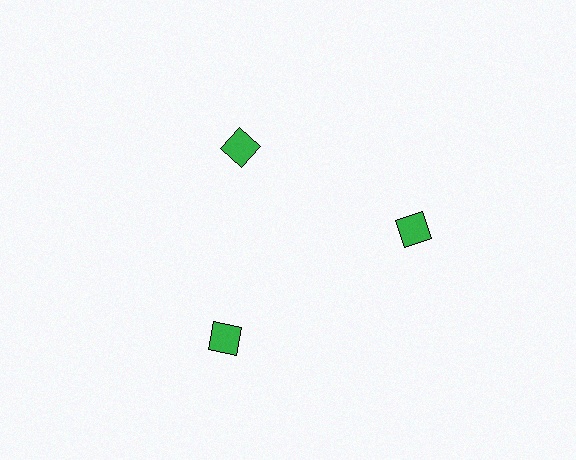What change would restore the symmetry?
The symmetry would be restored by moving it outward, back onto the ring so that all 3 squares sit at equal angles and equal distance from the center.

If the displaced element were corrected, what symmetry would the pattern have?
It would have 3-fold rotational symmetry — the pattern would map onto itself every 120 degrees.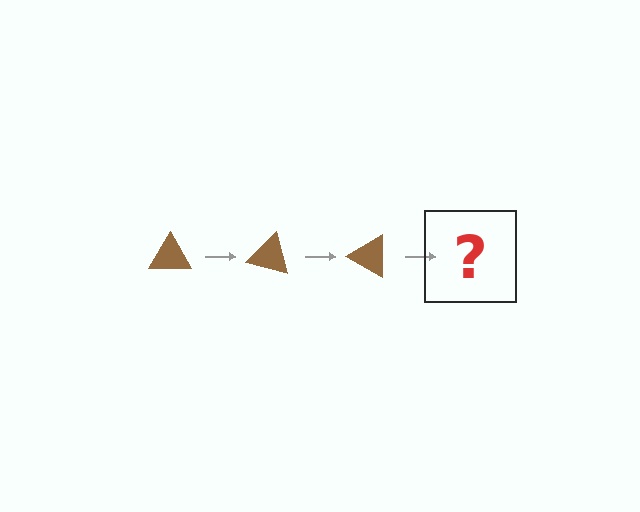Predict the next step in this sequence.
The next step is a brown triangle rotated 45 degrees.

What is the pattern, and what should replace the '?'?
The pattern is that the triangle rotates 15 degrees each step. The '?' should be a brown triangle rotated 45 degrees.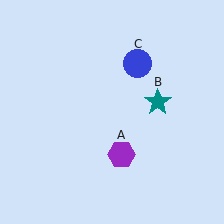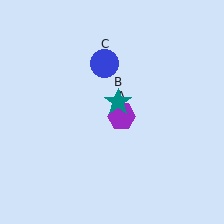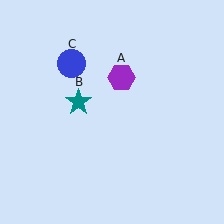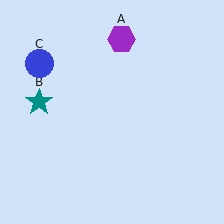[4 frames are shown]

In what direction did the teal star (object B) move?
The teal star (object B) moved left.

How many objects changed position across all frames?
3 objects changed position: purple hexagon (object A), teal star (object B), blue circle (object C).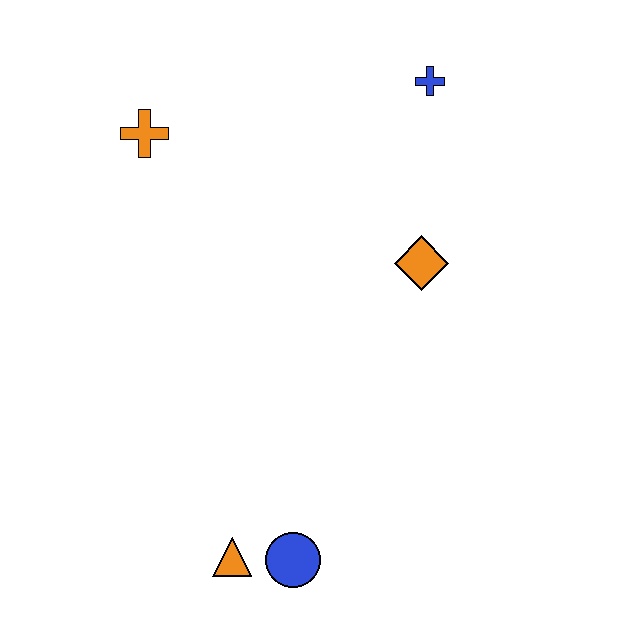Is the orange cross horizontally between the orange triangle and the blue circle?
No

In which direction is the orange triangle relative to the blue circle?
The orange triangle is to the left of the blue circle.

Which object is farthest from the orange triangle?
The blue cross is farthest from the orange triangle.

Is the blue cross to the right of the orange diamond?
Yes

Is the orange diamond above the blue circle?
Yes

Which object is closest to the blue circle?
The orange triangle is closest to the blue circle.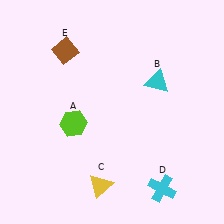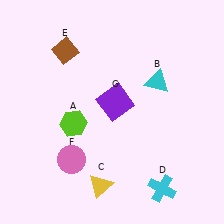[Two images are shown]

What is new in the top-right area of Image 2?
A purple square (G) was added in the top-right area of Image 2.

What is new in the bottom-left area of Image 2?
A pink circle (F) was added in the bottom-left area of Image 2.